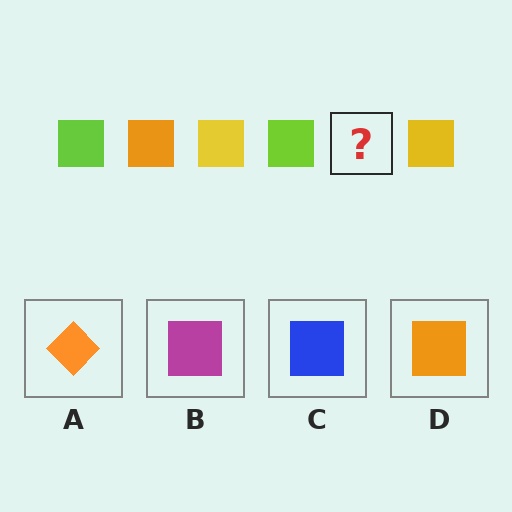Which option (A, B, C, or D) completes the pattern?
D.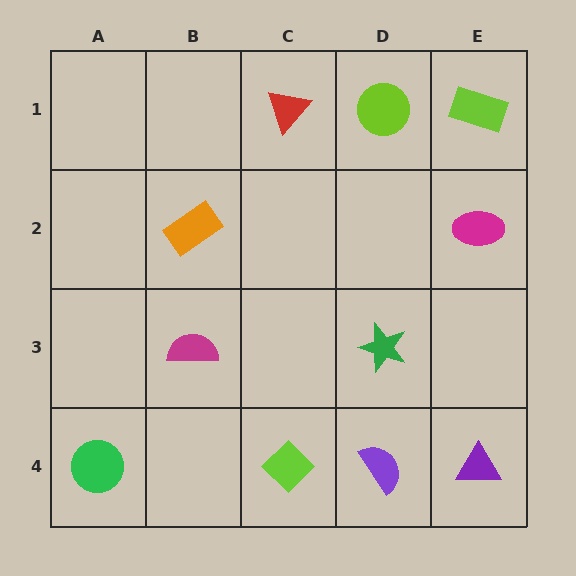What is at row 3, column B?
A magenta semicircle.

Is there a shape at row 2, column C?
No, that cell is empty.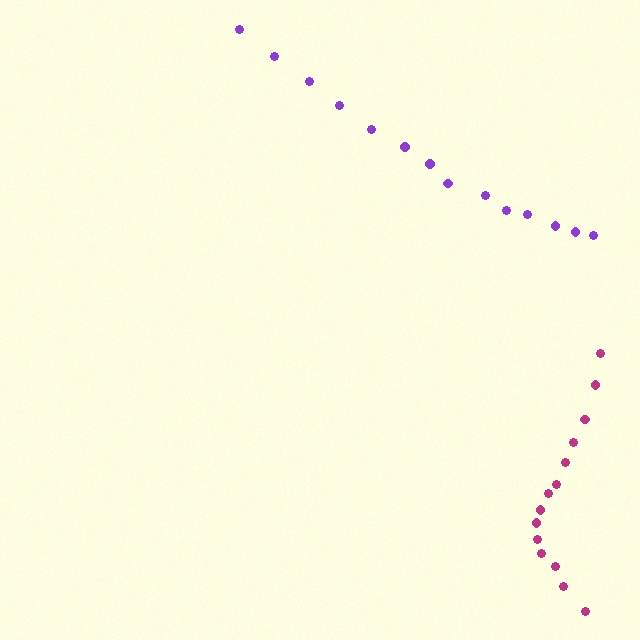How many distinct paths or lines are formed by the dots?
There are 2 distinct paths.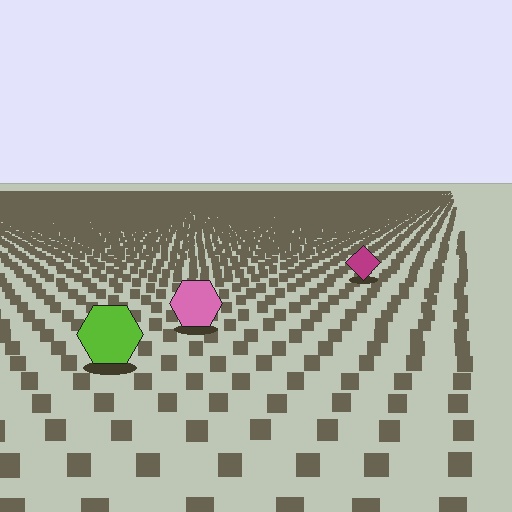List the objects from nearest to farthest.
From nearest to farthest: the lime hexagon, the pink hexagon, the magenta diamond.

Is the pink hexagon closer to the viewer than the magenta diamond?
Yes. The pink hexagon is closer — you can tell from the texture gradient: the ground texture is coarser near it.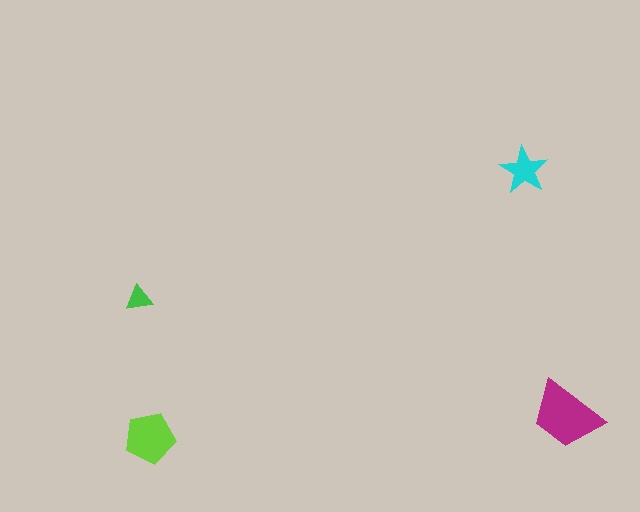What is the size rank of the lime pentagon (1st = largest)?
2nd.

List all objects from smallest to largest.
The green triangle, the cyan star, the lime pentagon, the magenta trapezoid.